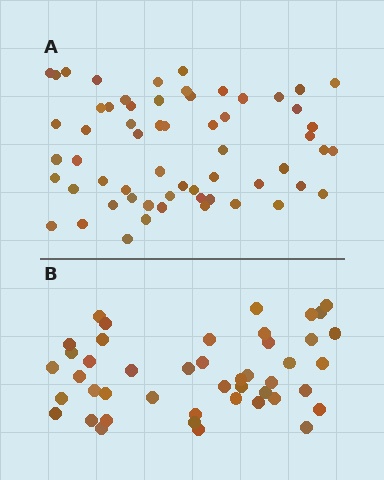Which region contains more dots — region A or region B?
Region A (the top region) has more dots.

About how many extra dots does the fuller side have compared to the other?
Region A has approximately 15 more dots than region B.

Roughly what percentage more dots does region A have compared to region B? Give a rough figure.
About 35% more.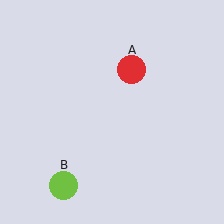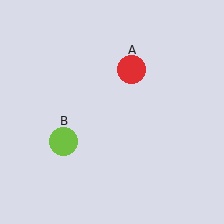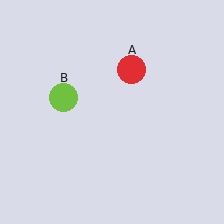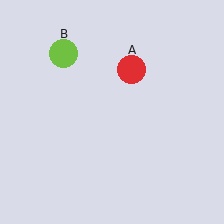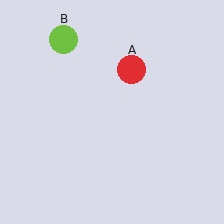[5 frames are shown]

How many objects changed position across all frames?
1 object changed position: lime circle (object B).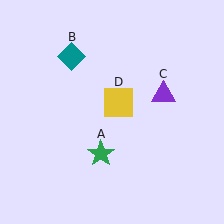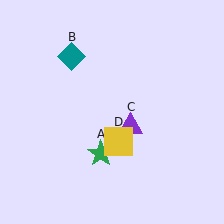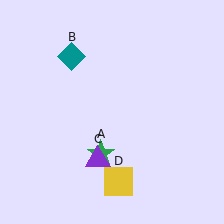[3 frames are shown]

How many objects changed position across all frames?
2 objects changed position: purple triangle (object C), yellow square (object D).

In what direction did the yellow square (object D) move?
The yellow square (object D) moved down.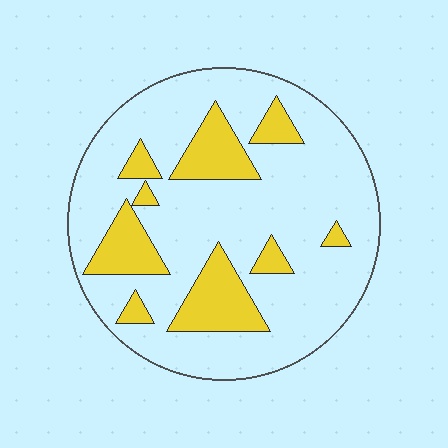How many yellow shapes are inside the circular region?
9.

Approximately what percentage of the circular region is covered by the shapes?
Approximately 20%.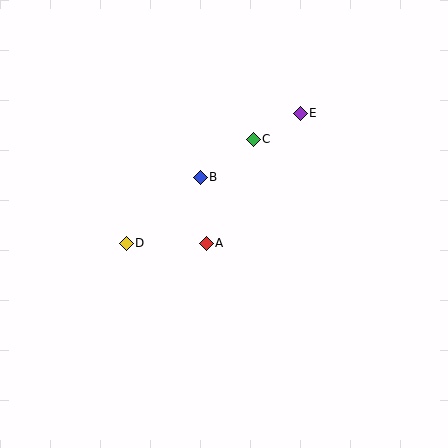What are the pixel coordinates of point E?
Point E is at (300, 113).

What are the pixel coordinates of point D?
Point D is at (126, 243).